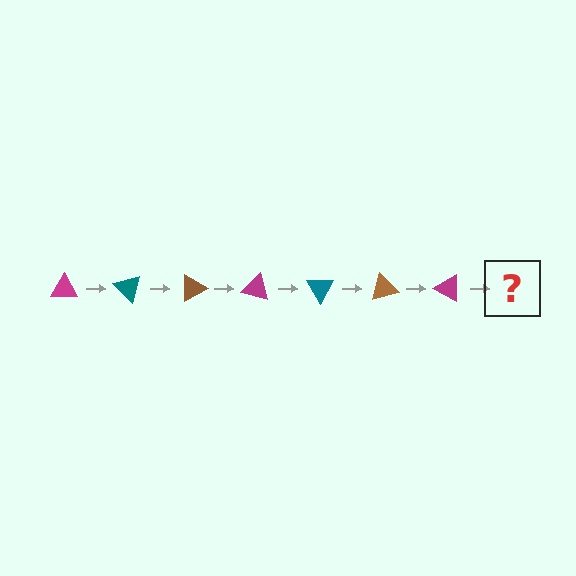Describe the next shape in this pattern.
It should be a teal triangle, rotated 315 degrees from the start.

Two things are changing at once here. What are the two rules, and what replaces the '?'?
The two rules are that it rotates 45 degrees each step and the color cycles through magenta, teal, and brown. The '?' should be a teal triangle, rotated 315 degrees from the start.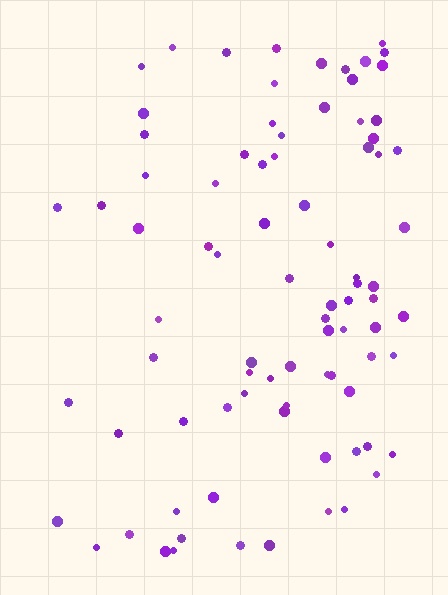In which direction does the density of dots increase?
From left to right, with the right side densest.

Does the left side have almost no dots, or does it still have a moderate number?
Still a moderate number, just noticeably fewer than the right.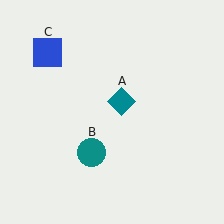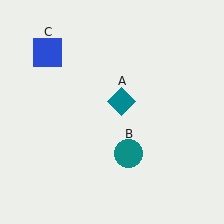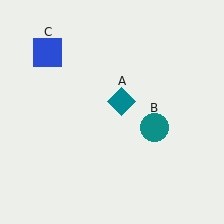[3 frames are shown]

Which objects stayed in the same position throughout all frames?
Teal diamond (object A) and blue square (object C) remained stationary.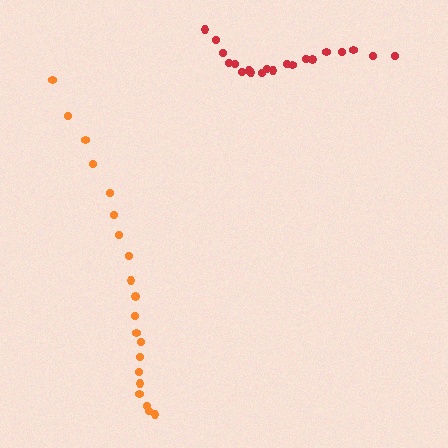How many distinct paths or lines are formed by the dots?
There are 2 distinct paths.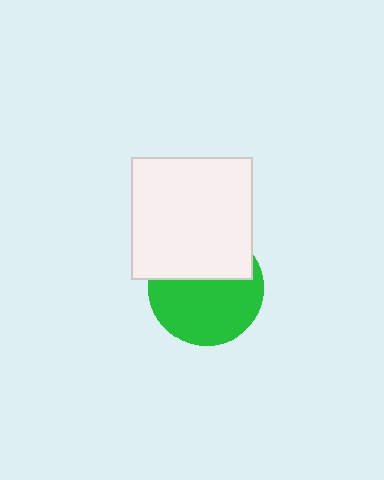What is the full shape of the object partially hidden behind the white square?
The partially hidden object is a green circle.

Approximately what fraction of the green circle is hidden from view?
Roughly 39% of the green circle is hidden behind the white square.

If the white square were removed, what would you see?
You would see the complete green circle.